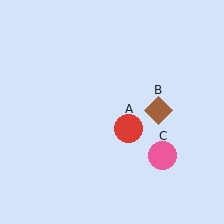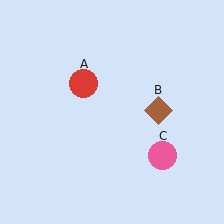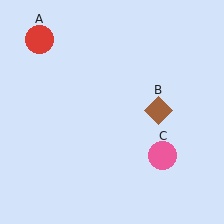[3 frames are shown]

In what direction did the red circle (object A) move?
The red circle (object A) moved up and to the left.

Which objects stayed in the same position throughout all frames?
Brown diamond (object B) and pink circle (object C) remained stationary.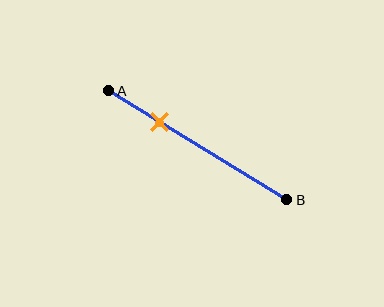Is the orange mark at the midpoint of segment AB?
No, the mark is at about 30% from A, not at the 50% midpoint.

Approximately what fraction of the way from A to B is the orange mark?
The orange mark is approximately 30% of the way from A to B.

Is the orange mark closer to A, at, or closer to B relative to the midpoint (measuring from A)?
The orange mark is closer to point A than the midpoint of segment AB.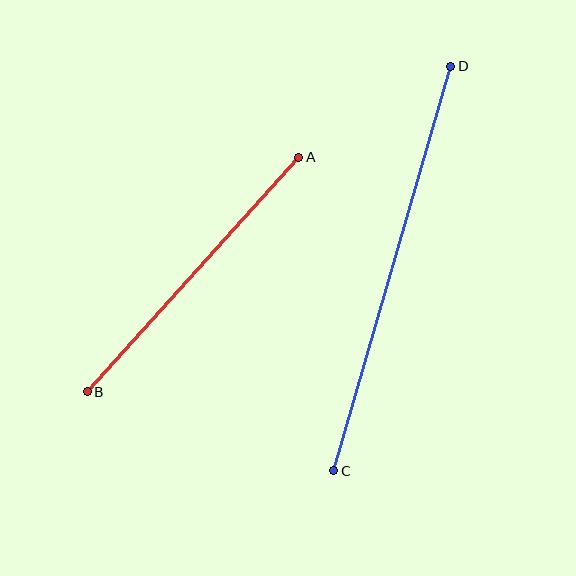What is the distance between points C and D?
The distance is approximately 421 pixels.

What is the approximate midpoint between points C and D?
The midpoint is at approximately (392, 269) pixels.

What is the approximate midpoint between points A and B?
The midpoint is at approximately (193, 275) pixels.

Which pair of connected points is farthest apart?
Points C and D are farthest apart.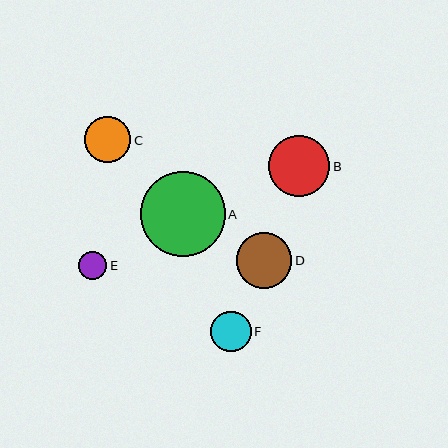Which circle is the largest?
Circle A is the largest with a size of approximately 84 pixels.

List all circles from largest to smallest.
From largest to smallest: A, B, D, C, F, E.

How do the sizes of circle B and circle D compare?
Circle B and circle D are approximately the same size.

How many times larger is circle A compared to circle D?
Circle A is approximately 1.5 times the size of circle D.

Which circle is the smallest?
Circle E is the smallest with a size of approximately 28 pixels.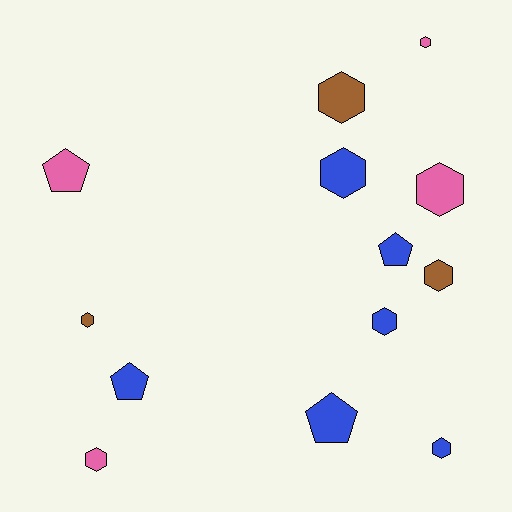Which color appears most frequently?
Blue, with 6 objects.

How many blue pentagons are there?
There are 3 blue pentagons.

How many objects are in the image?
There are 13 objects.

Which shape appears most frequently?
Hexagon, with 9 objects.